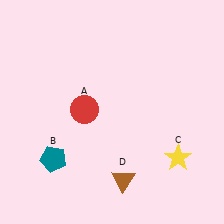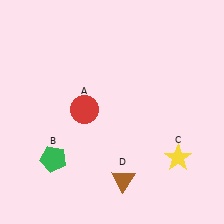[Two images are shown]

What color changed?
The pentagon (B) changed from teal in Image 1 to green in Image 2.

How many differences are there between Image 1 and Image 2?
There is 1 difference between the two images.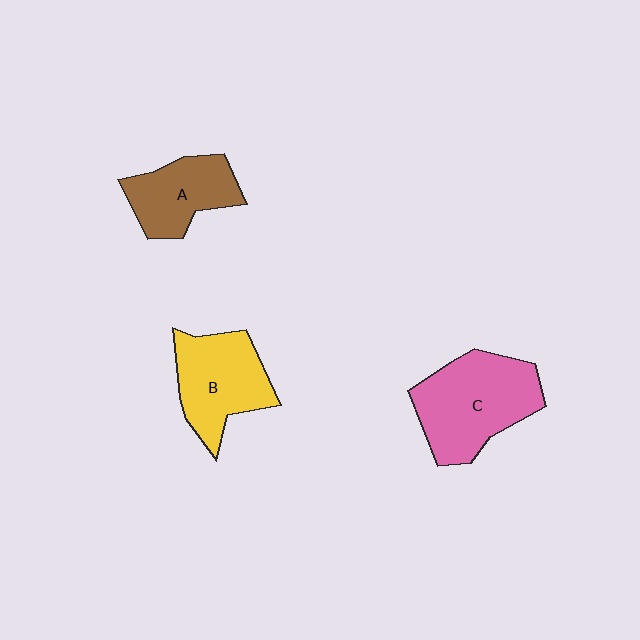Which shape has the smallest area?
Shape A (brown).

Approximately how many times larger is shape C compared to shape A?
Approximately 1.5 times.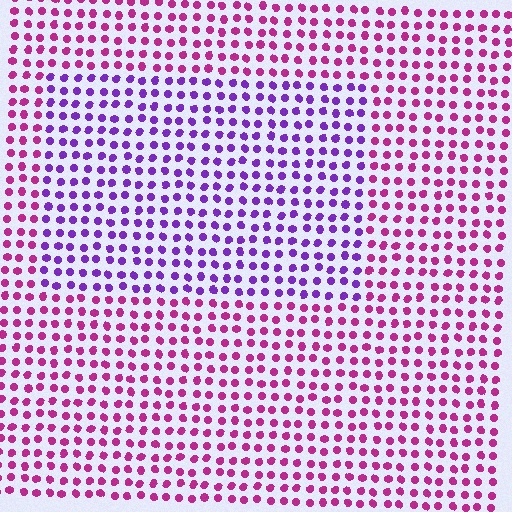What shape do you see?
I see a rectangle.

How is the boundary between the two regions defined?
The boundary is defined purely by a slight shift in hue (about 45 degrees). Spacing, size, and orientation are identical on both sides.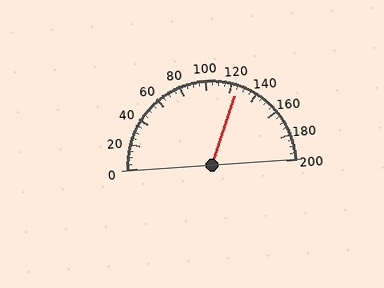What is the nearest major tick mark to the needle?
The nearest major tick mark is 120.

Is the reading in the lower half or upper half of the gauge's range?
The reading is in the upper half of the range (0 to 200).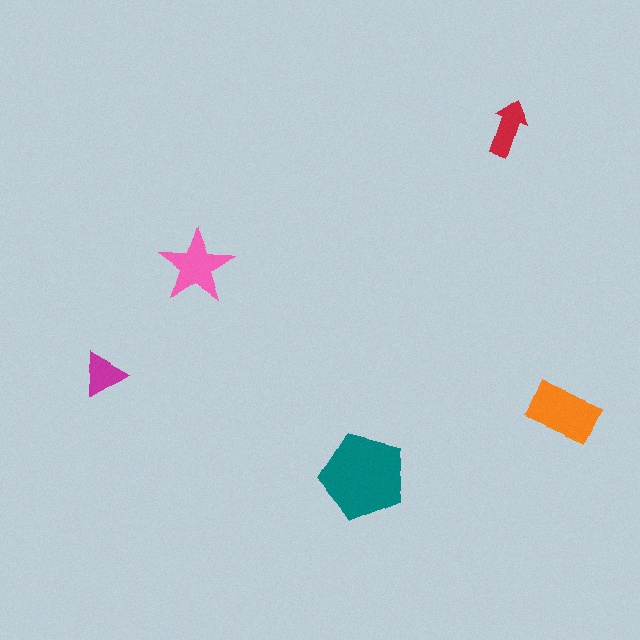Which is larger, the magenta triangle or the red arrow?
The red arrow.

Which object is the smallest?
The magenta triangle.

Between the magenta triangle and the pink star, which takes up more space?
The pink star.